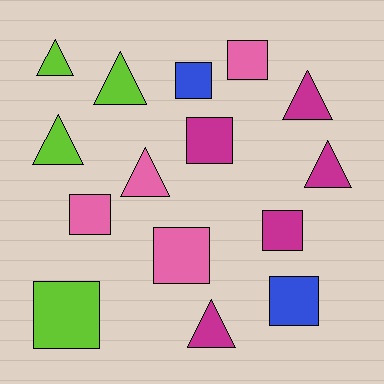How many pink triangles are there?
There is 1 pink triangle.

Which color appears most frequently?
Magenta, with 5 objects.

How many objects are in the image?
There are 15 objects.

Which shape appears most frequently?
Square, with 8 objects.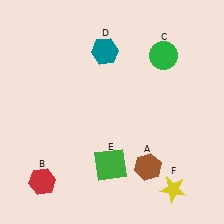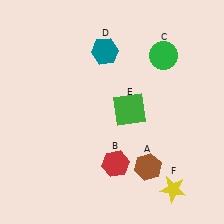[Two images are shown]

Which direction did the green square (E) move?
The green square (E) moved up.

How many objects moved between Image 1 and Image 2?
2 objects moved between the two images.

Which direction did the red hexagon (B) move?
The red hexagon (B) moved right.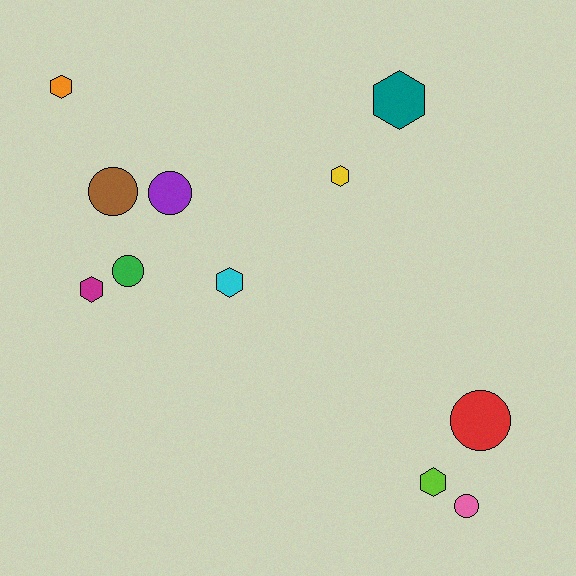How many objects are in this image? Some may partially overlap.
There are 11 objects.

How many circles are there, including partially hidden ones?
There are 5 circles.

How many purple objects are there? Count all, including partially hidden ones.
There is 1 purple object.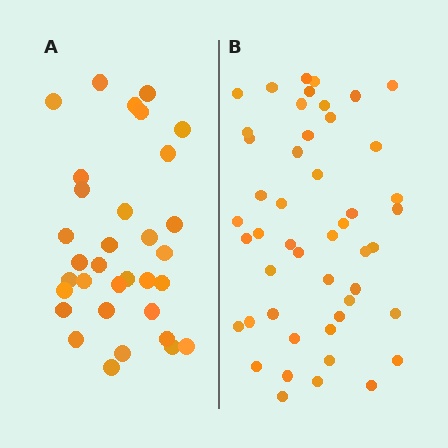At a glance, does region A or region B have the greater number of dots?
Region B (the right region) has more dots.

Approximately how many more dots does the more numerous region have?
Region B has approximately 15 more dots than region A.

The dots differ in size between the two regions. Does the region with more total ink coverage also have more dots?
No. Region A has more total ink coverage because its dots are larger, but region B actually contains more individual dots. Total area can be misleading — the number of items is what matters here.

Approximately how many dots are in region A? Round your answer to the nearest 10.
About 30 dots. (The exact count is 33, which rounds to 30.)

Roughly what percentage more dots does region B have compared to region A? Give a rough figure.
About 45% more.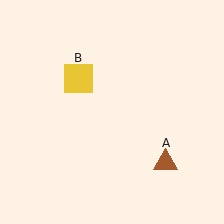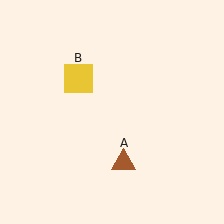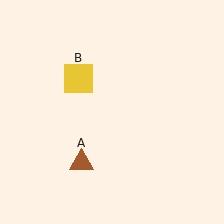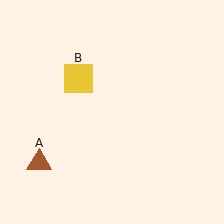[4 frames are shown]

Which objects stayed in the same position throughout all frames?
Yellow square (object B) remained stationary.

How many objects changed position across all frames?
1 object changed position: brown triangle (object A).